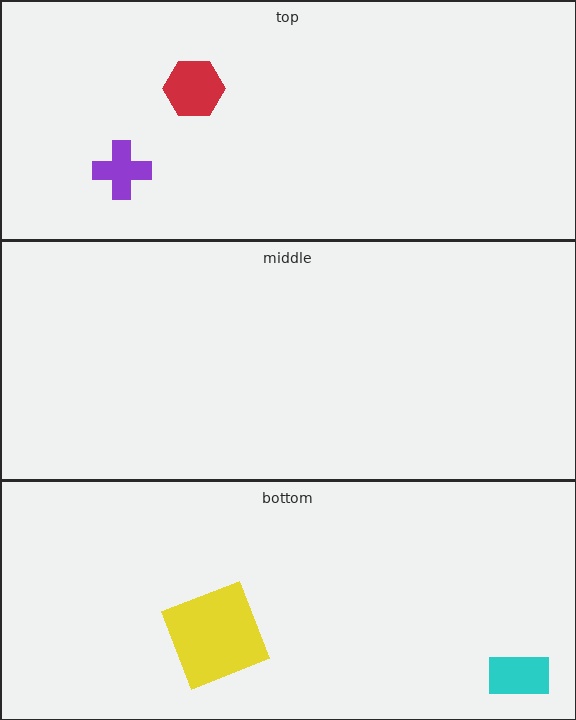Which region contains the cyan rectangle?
The bottom region.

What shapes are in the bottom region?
The yellow square, the cyan rectangle.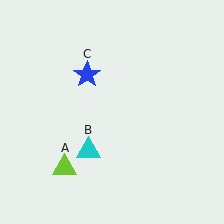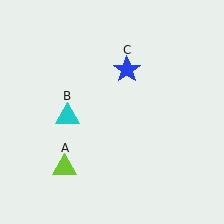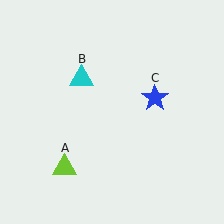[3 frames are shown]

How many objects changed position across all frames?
2 objects changed position: cyan triangle (object B), blue star (object C).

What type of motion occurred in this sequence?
The cyan triangle (object B), blue star (object C) rotated clockwise around the center of the scene.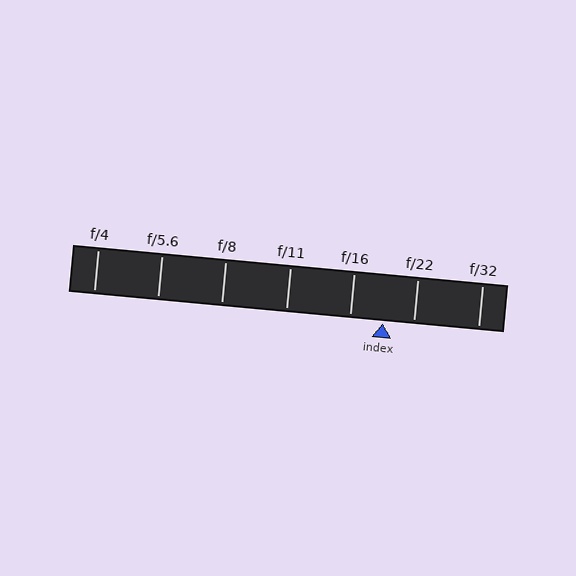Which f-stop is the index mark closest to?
The index mark is closest to f/22.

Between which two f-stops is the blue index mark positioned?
The index mark is between f/16 and f/22.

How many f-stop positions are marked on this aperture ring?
There are 7 f-stop positions marked.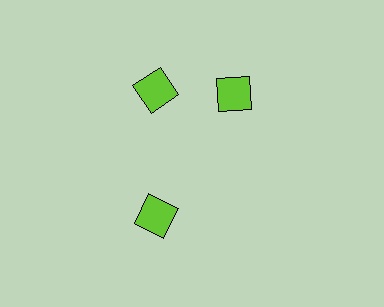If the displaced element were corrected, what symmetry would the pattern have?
It would have 3-fold rotational symmetry — the pattern would map onto itself every 120 degrees.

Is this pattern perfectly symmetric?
No. The 3 lime diamonds are arranged in a ring, but one element near the 3 o'clock position is rotated out of alignment along the ring, breaking the 3-fold rotational symmetry.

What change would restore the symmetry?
The symmetry would be restored by rotating it back into even spacing with its neighbors so that all 3 diamonds sit at equal angles and equal distance from the center.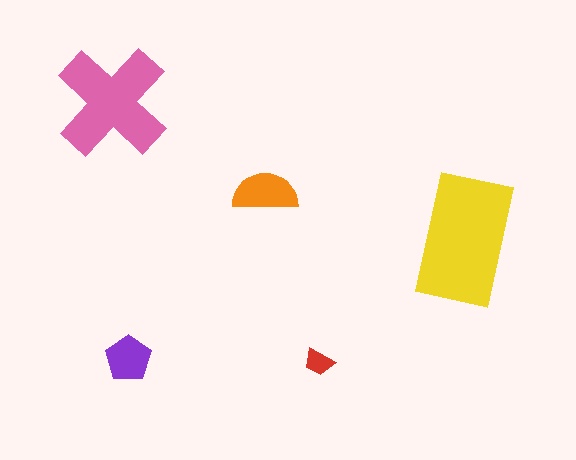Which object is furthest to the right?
The yellow rectangle is rightmost.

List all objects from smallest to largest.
The red trapezoid, the purple pentagon, the orange semicircle, the pink cross, the yellow rectangle.